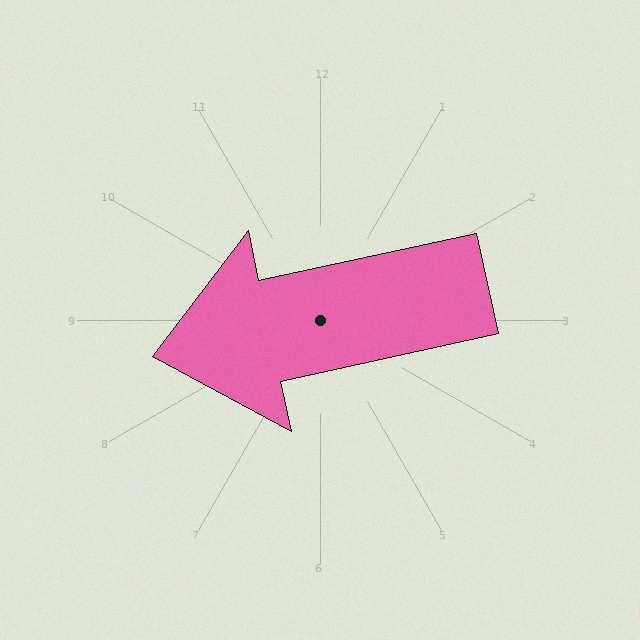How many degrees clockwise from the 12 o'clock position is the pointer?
Approximately 258 degrees.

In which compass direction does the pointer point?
West.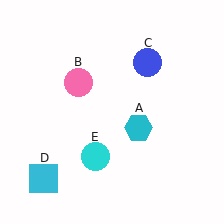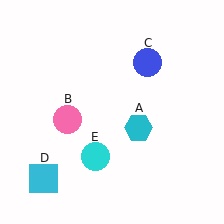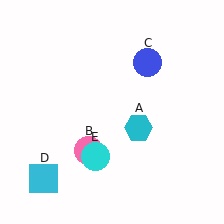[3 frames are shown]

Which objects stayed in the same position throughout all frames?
Cyan hexagon (object A) and blue circle (object C) and cyan square (object D) and cyan circle (object E) remained stationary.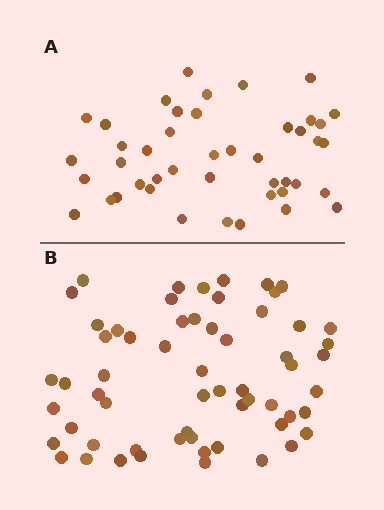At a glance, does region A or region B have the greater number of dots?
Region B (the bottom region) has more dots.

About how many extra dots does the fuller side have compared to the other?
Region B has approximately 15 more dots than region A.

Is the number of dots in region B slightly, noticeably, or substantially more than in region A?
Region B has noticeably more, but not dramatically so. The ratio is roughly 1.4 to 1.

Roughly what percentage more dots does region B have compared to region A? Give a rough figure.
About 35% more.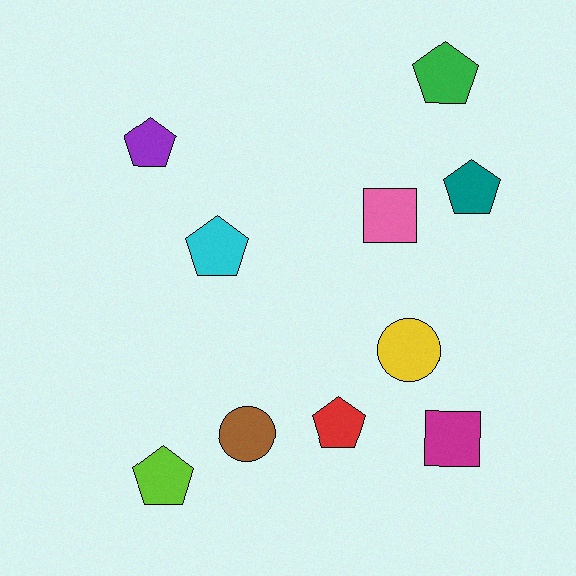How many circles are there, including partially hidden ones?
There are 2 circles.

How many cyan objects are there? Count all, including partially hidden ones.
There is 1 cyan object.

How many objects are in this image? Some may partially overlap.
There are 10 objects.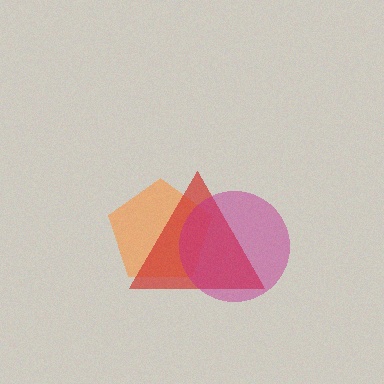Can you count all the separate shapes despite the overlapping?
Yes, there are 3 separate shapes.